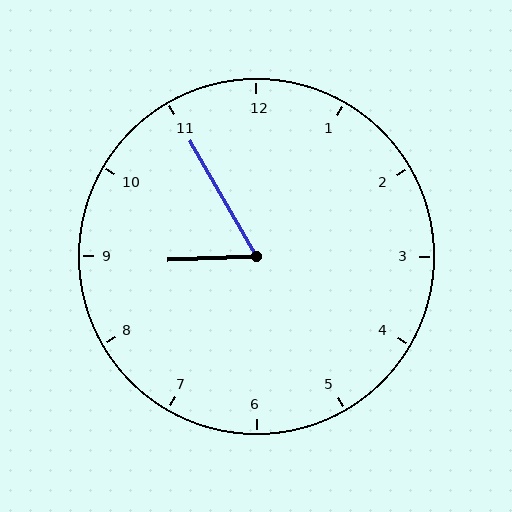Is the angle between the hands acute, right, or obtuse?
It is acute.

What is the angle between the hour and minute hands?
Approximately 62 degrees.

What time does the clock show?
8:55.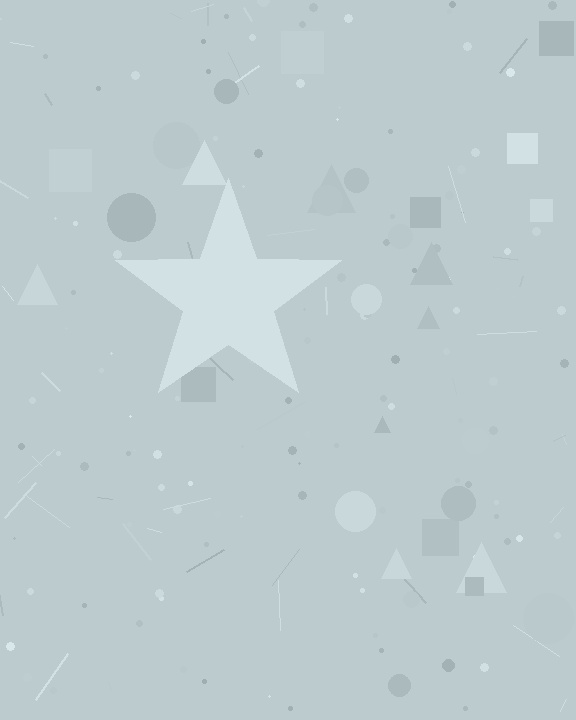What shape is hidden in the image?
A star is hidden in the image.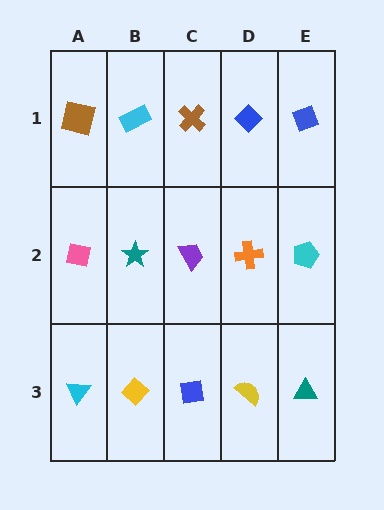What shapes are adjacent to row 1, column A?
A pink square (row 2, column A), a cyan rectangle (row 1, column B).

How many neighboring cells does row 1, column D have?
3.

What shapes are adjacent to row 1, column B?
A teal star (row 2, column B), a brown square (row 1, column A), a brown cross (row 1, column C).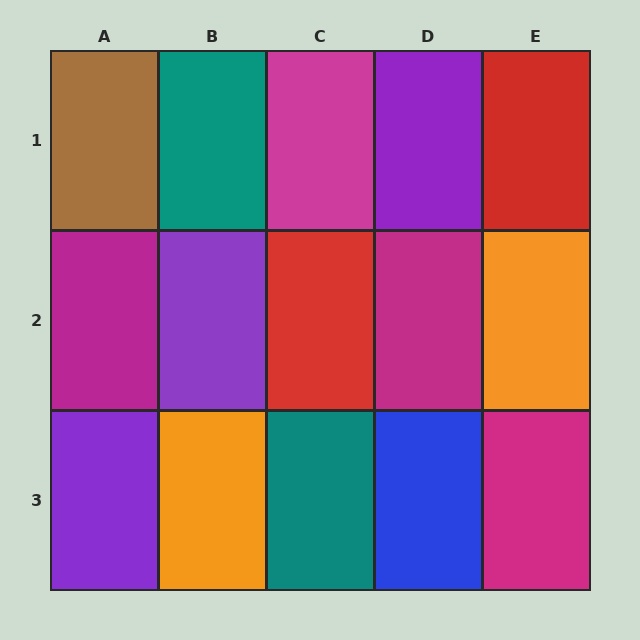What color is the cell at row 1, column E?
Red.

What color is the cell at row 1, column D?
Purple.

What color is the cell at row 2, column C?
Red.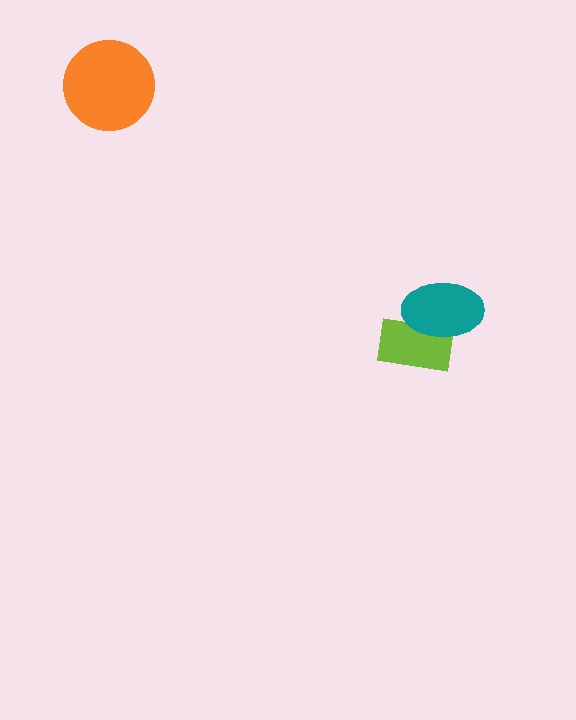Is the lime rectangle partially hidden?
Yes, it is partially covered by another shape.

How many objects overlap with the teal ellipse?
1 object overlaps with the teal ellipse.